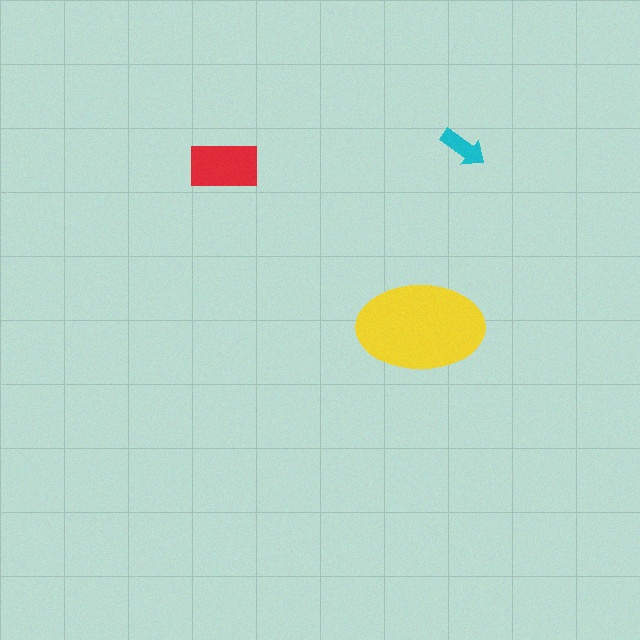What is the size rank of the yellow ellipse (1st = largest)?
1st.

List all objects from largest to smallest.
The yellow ellipse, the red rectangle, the cyan arrow.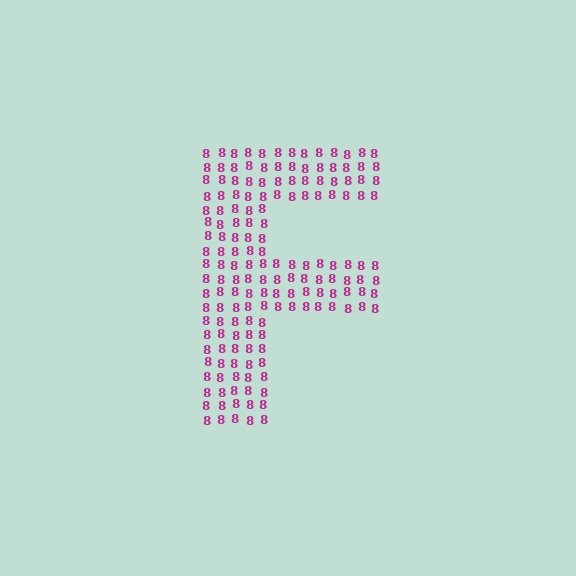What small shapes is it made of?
It is made of small digit 8's.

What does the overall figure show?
The overall figure shows the letter F.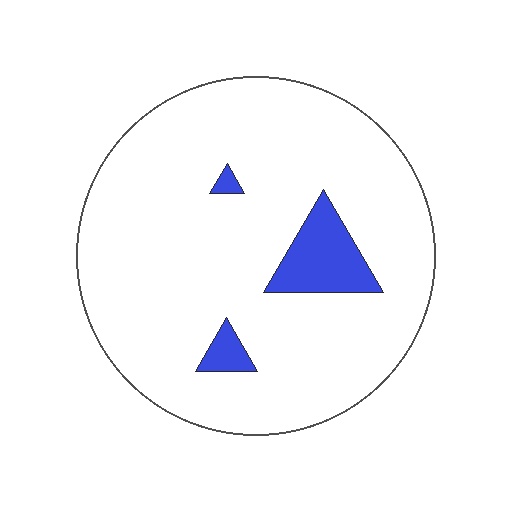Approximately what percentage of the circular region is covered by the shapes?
Approximately 10%.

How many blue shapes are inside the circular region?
3.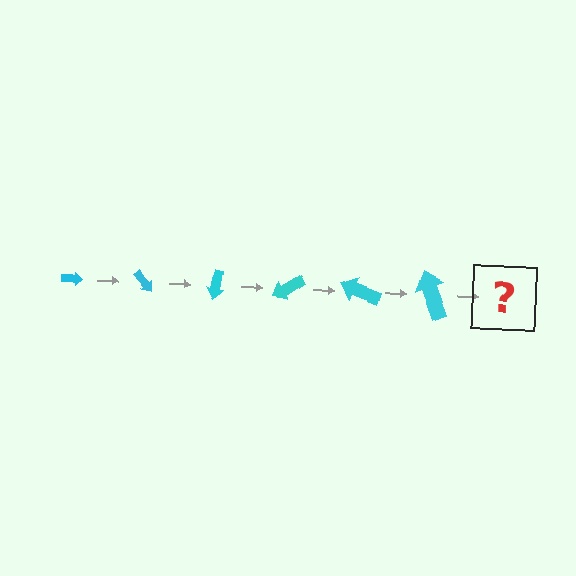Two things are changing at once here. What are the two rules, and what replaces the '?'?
The two rules are that the arrow grows larger each step and it rotates 50 degrees each step. The '?' should be an arrow, larger than the previous one and rotated 300 degrees from the start.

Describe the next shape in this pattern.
It should be an arrow, larger than the previous one and rotated 300 degrees from the start.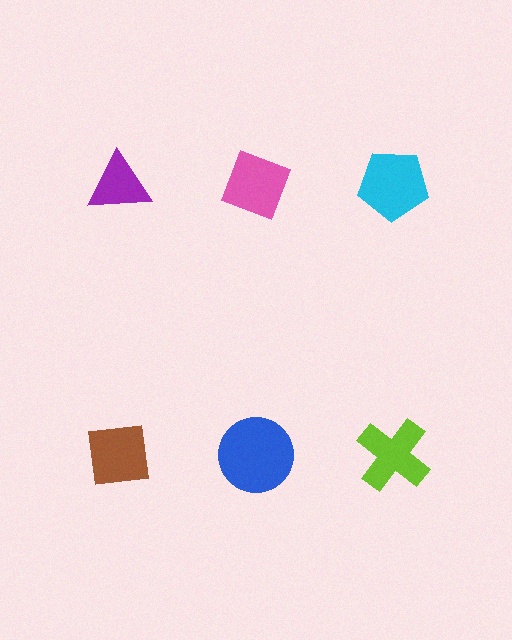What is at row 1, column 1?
A purple triangle.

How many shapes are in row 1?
3 shapes.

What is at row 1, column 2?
A pink diamond.